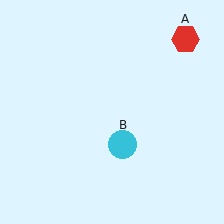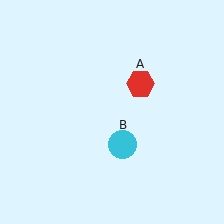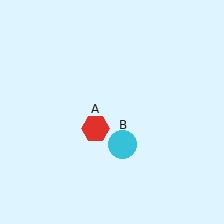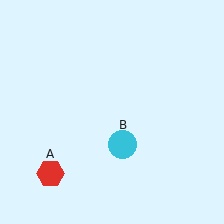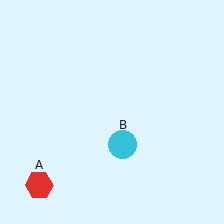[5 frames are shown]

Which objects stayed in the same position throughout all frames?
Cyan circle (object B) remained stationary.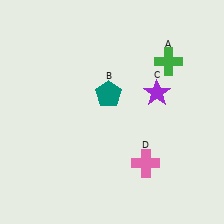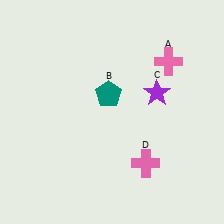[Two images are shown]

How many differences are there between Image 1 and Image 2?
There is 1 difference between the two images.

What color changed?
The cross (A) changed from green in Image 1 to pink in Image 2.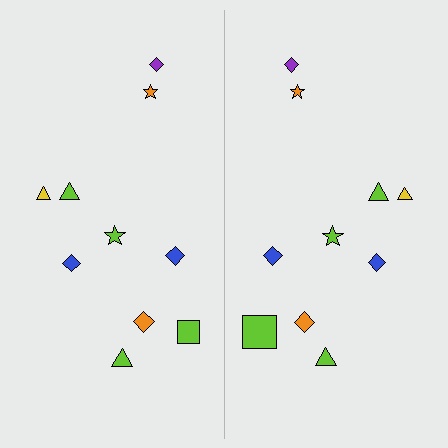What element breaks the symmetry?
The lime square on the right side has a different size than its mirror counterpart.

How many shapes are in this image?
There are 20 shapes in this image.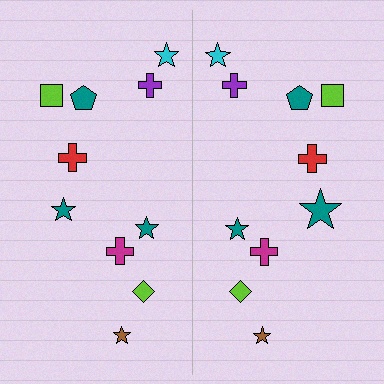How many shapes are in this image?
There are 20 shapes in this image.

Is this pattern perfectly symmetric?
No, the pattern is not perfectly symmetric. The teal star on the right side has a different size than its mirror counterpart.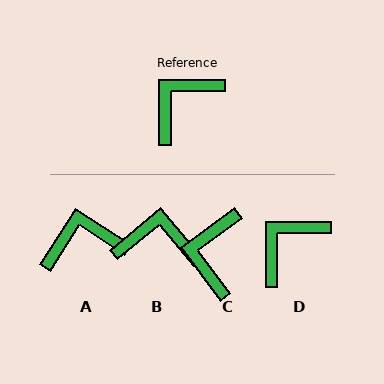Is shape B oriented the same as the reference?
No, it is off by about 50 degrees.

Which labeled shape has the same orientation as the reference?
D.